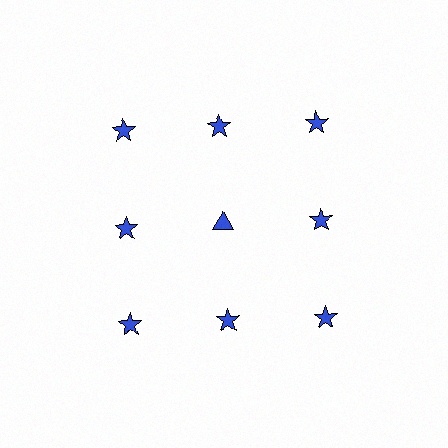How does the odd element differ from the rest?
It has a different shape: triangle instead of star.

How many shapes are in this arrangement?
There are 9 shapes arranged in a grid pattern.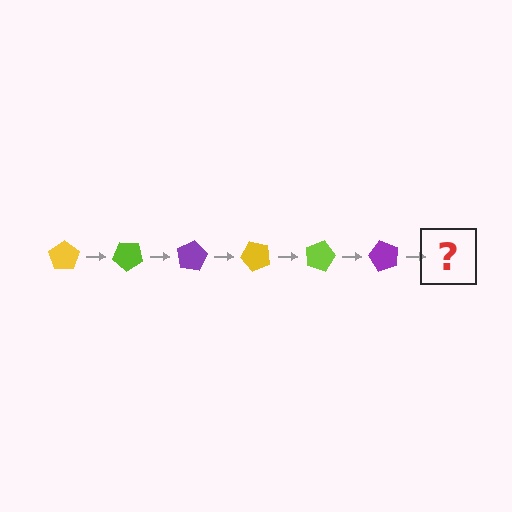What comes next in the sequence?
The next element should be a yellow pentagon, rotated 240 degrees from the start.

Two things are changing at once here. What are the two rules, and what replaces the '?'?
The two rules are that it rotates 40 degrees each step and the color cycles through yellow, lime, and purple. The '?' should be a yellow pentagon, rotated 240 degrees from the start.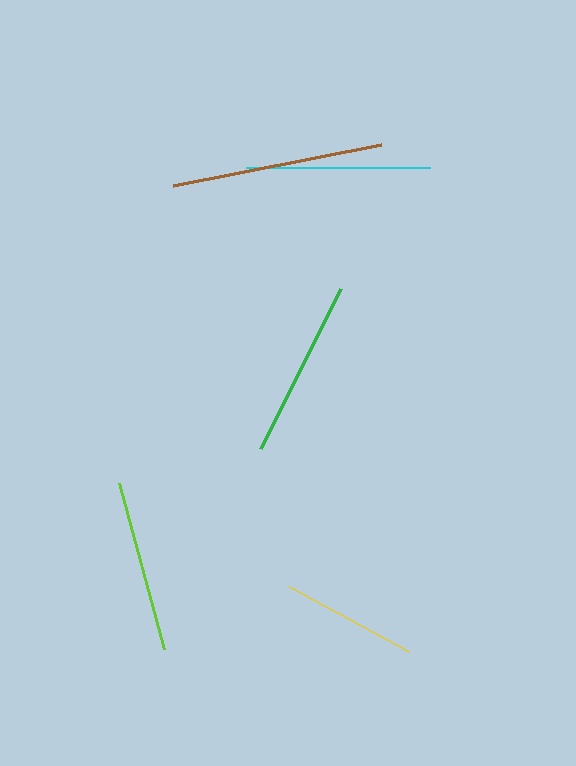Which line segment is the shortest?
The yellow line is the shortest at approximately 137 pixels.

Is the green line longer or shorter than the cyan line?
The cyan line is longer than the green line.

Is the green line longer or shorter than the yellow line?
The green line is longer than the yellow line.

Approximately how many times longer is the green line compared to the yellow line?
The green line is approximately 1.3 times the length of the yellow line.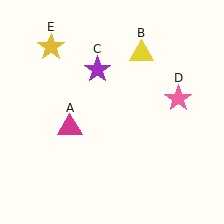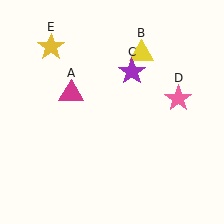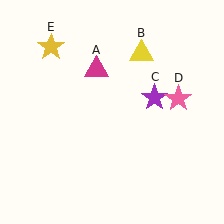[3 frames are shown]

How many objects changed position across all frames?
2 objects changed position: magenta triangle (object A), purple star (object C).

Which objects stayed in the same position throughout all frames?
Yellow triangle (object B) and pink star (object D) and yellow star (object E) remained stationary.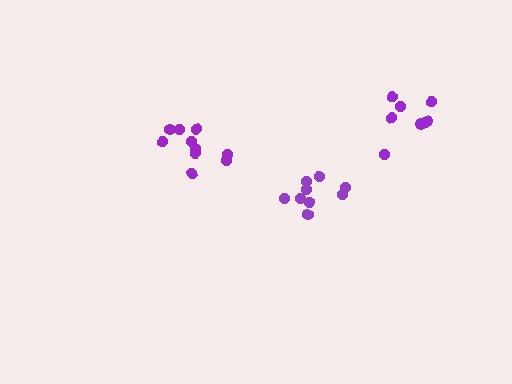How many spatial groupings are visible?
There are 3 spatial groupings.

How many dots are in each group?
Group 1: 9 dots, Group 2: 10 dots, Group 3: 7 dots (26 total).